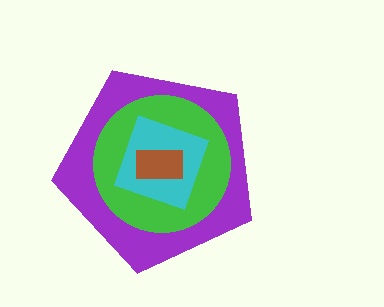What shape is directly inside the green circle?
The cyan square.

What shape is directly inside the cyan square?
The brown rectangle.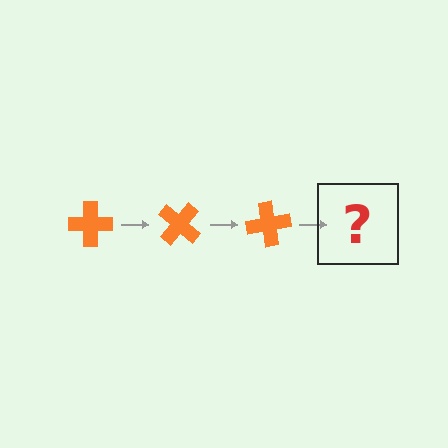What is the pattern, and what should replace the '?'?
The pattern is that the cross rotates 40 degrees each step. The '?' should be an orange cross rotated 120 degrees.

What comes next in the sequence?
The next element should be an orange cross rotated 120 degrees.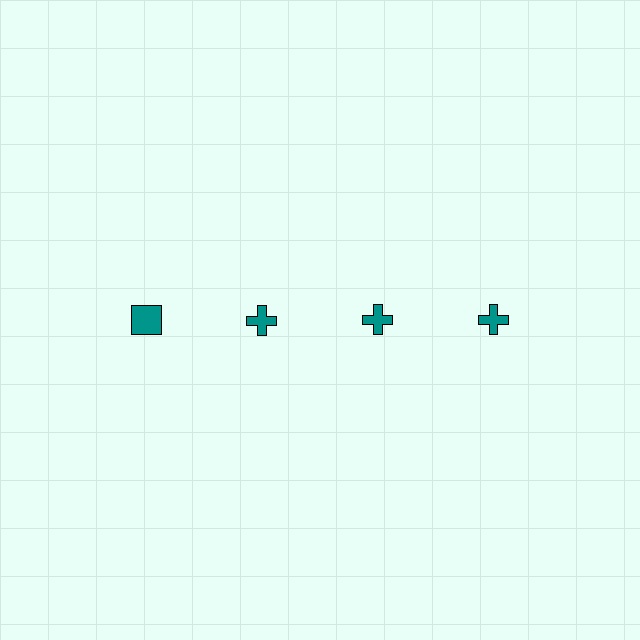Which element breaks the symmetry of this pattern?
The teal square in the top row, leftmost column breaks the symmetry. All other shapes are teal crosses.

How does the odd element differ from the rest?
It has a different shape: square instead of cross.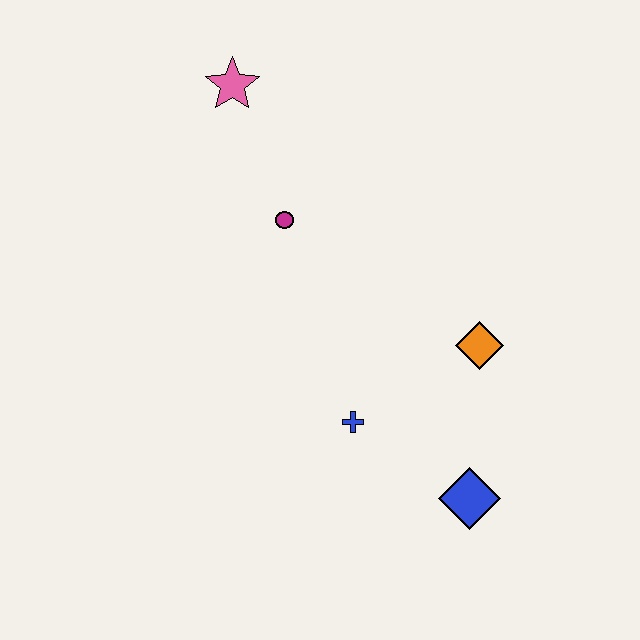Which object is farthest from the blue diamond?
The pink star is farthest from the blue diamond.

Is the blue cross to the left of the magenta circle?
No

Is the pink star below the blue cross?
No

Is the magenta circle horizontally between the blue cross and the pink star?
Yes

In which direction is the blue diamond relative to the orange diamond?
The blue diamond is below the orange diamond.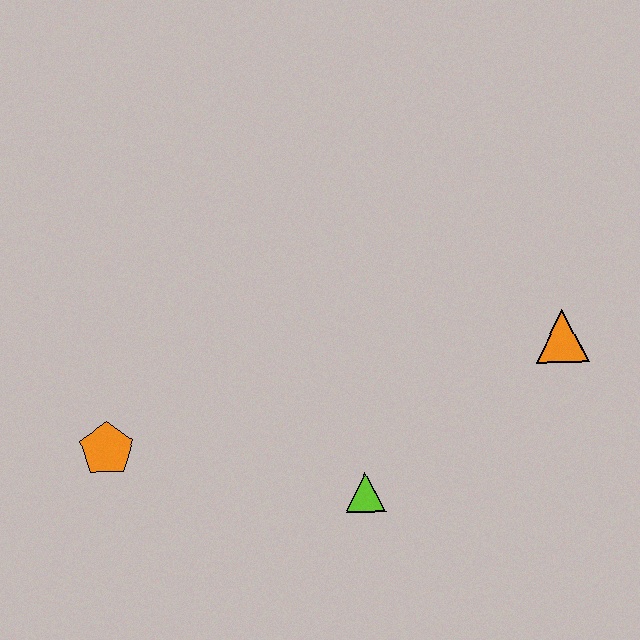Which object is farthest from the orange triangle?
The orange pentagon is farthest from the orange triangle.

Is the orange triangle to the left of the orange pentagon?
No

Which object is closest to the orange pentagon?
The lime triangle is closest to the orange pentagon.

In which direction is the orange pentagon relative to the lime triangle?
The orange pentagon is to the left of the lime triangle.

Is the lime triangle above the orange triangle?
No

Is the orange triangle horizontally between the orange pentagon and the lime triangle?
No